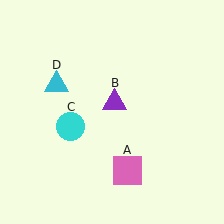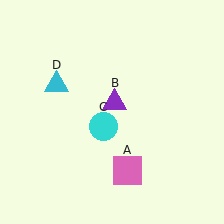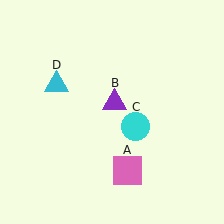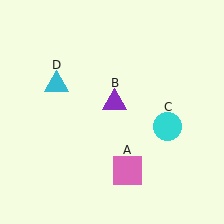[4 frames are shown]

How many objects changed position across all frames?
1 object changed position: cyan circle (object C).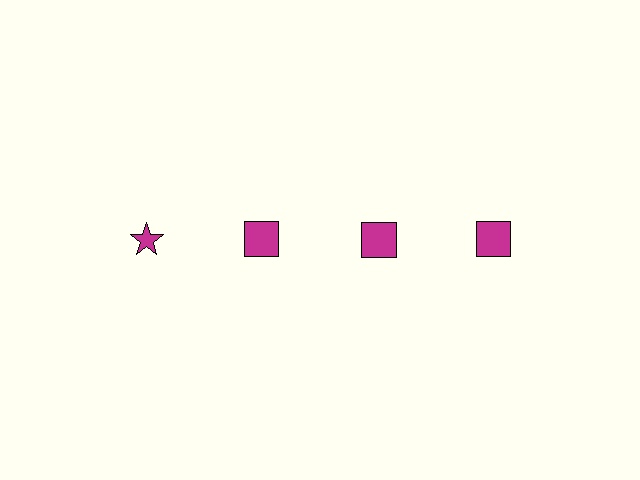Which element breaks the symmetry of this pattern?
The magenta star in the top row, leftmost column breaks the symmetry. All other shapes are magenta squares.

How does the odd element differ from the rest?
It has a different shape: star instead of square.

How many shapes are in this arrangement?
There are 4 shapes arranged in a grid pattern.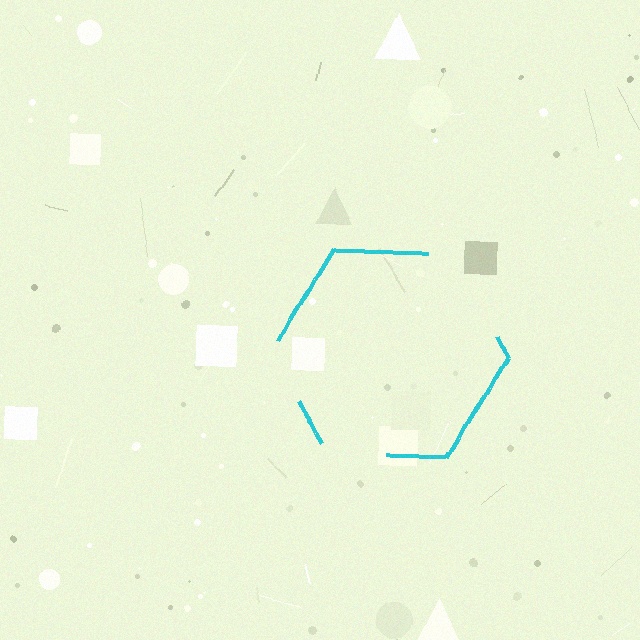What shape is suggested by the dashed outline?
The dashed outline suggests a hexagon.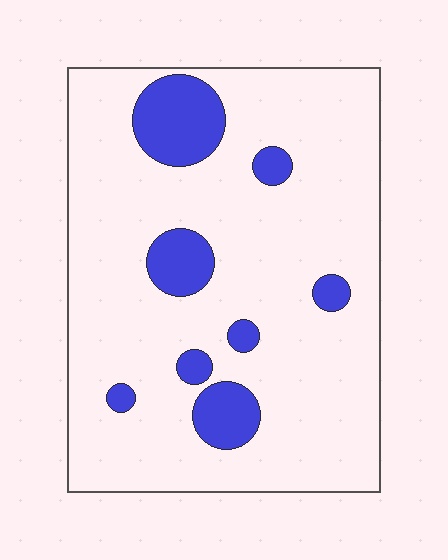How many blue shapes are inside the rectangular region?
8.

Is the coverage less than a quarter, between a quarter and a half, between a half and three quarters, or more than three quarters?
Less than a quarter.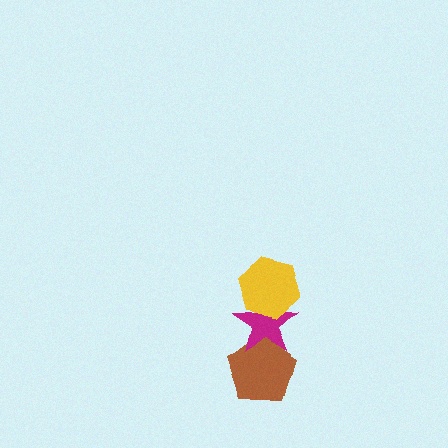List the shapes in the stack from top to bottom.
From top to bottom: the yellow hexagon, the magenta star, the brown pentagon.